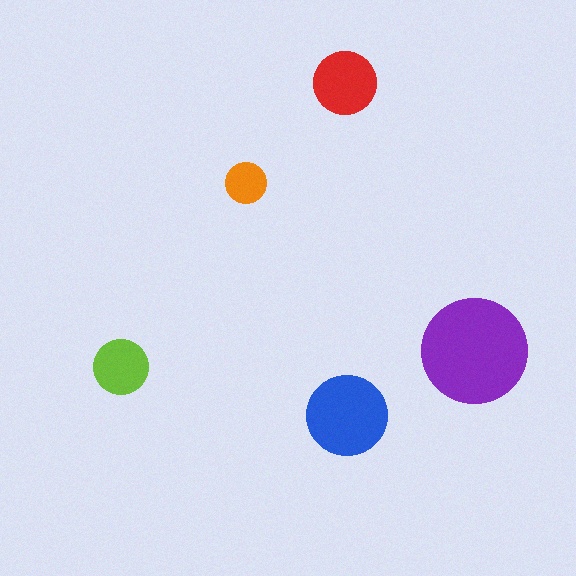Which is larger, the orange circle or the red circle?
The red one.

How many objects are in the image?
There are 5 objects in the image.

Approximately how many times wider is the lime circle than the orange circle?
About 1.5 times wider.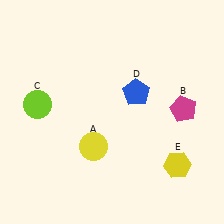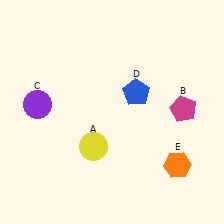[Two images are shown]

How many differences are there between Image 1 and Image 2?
There are 2 differences between the two images.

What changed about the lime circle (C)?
In Image 1, C is lime. In Image 2, it changed to purple.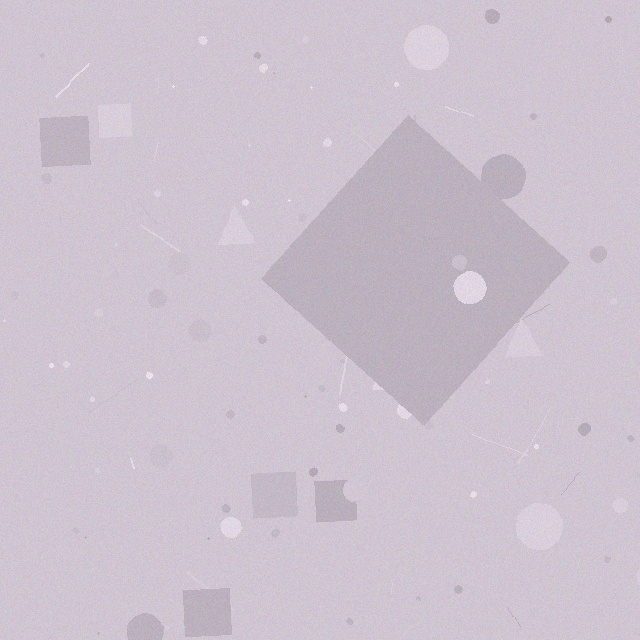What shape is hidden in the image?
A diamond is hidden in the image.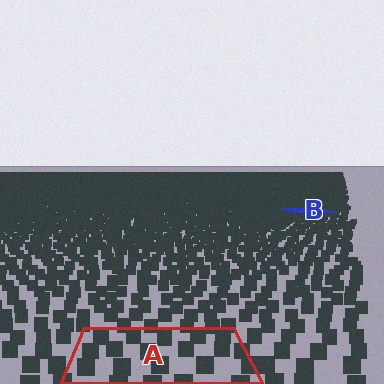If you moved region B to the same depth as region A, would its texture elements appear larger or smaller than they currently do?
They would appear larger. At a closer depth, the same texture elements are projected at a bigger on-screen size.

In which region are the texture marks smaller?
The texture marks are smaller in region B, because it is farther away.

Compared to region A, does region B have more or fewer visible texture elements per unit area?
Region B has more texture elements per unit area — they are packed more densely because it is farther away.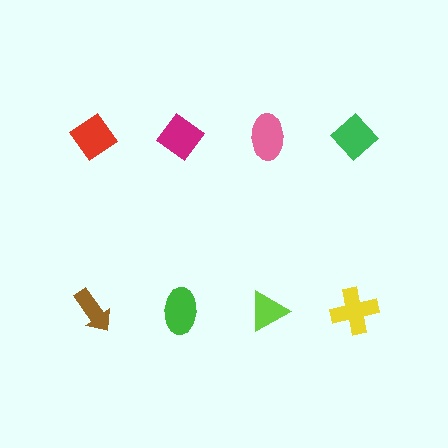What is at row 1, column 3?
A pink ellipse.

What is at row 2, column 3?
A lime triangle.